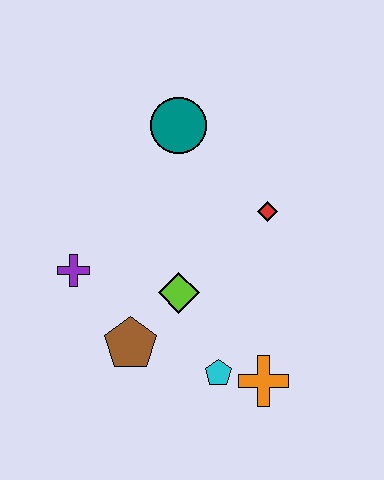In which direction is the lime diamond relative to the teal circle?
The lime diamond is below the teal circle.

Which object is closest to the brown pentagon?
The lime diamond is closest to the brown pentagon.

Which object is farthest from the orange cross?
The teal circle is farthest from the orange cross.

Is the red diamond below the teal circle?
Yes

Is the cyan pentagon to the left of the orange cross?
Yes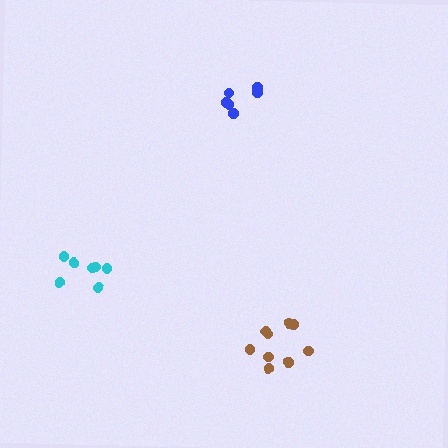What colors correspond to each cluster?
The clusters are colored: brown, blue, cyan.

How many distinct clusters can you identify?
There are 3 distinct clusters.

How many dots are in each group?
Group 1: 9 dots, Group 2: 6 dots, Group 3: 7 dots (22 total).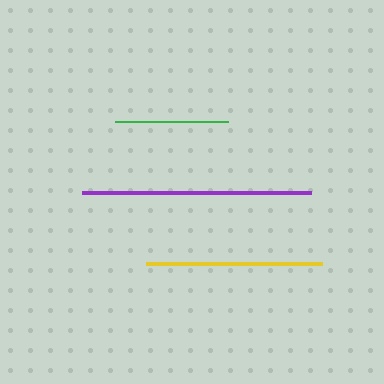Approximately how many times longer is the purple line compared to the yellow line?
The purple line is approximately 1.3 times the length of the yellow line.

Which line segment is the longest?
The purple line is the longest at approximately 229 pixels.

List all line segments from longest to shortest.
From longest to shortest: purple, yellow, green.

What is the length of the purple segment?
The purple segment is approximately 229 pixels long.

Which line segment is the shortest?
The green line is the shortest at approximately 113 pixels.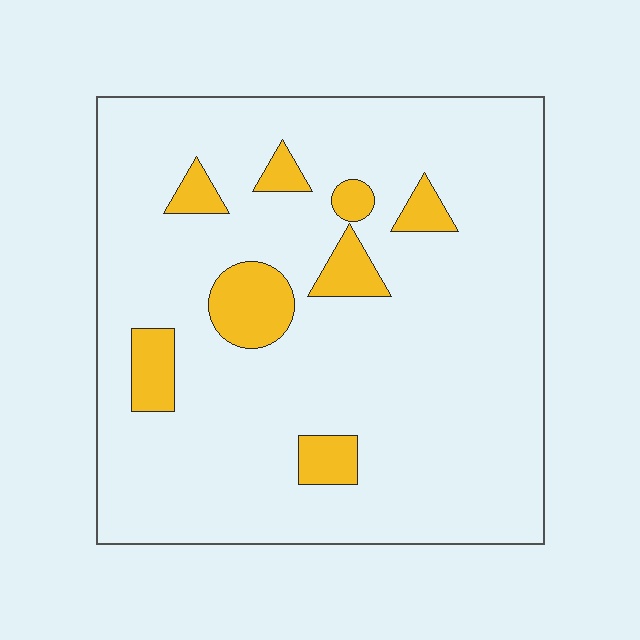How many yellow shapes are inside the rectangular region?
8.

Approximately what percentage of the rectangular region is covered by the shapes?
Approximately 10%.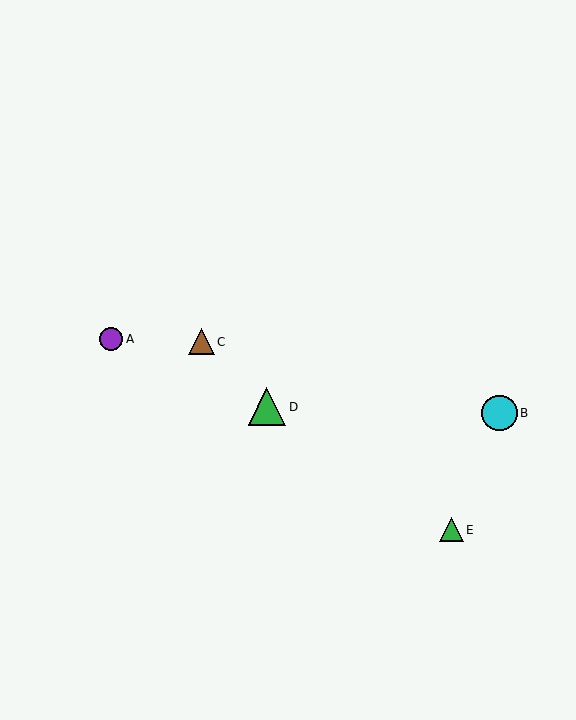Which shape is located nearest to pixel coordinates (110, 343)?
The purple circle (labeled A) at (111, 339) is nearest to that location.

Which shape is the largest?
The green triangle (labeled D) is the largest.